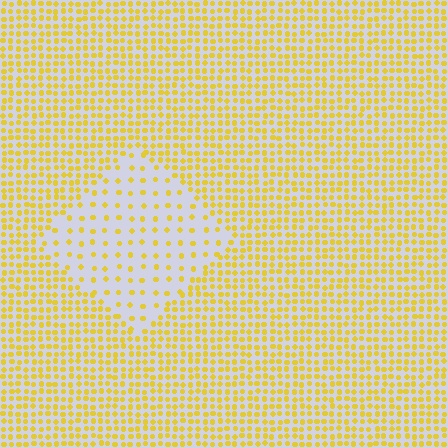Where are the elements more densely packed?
The elements are more densely packed outside the diamond boundary.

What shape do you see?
I see a diamond.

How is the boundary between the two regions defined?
The boundary is defined by a change in element density (approximately 2.8x ratio). All elements are the same color, size, and shape.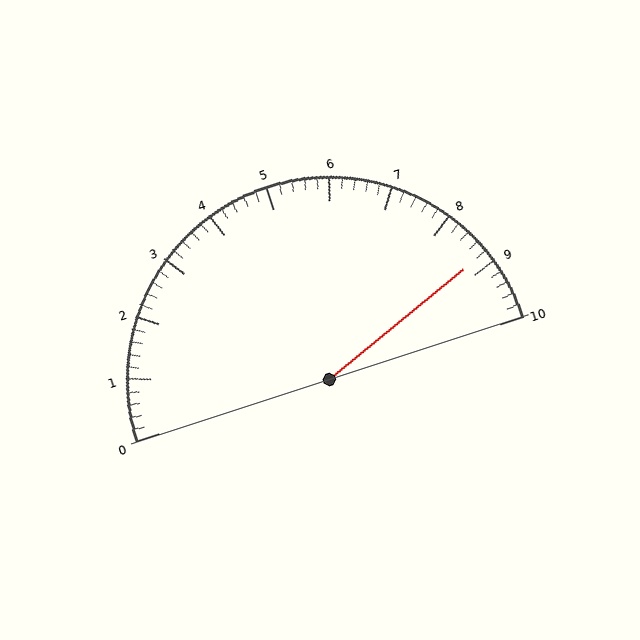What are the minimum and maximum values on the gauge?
The gauge ranges from 0 to 10.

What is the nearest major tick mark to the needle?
The nearest major tick mark is 9.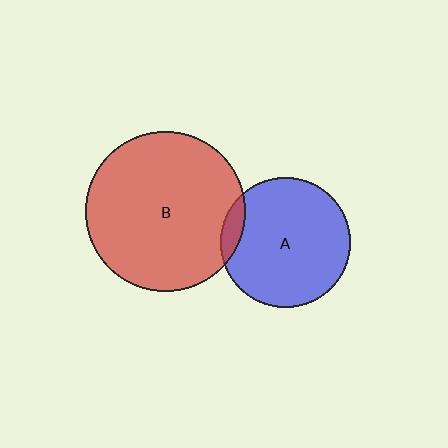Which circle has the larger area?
Circle B (red).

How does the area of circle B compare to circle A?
Approximately 1.5 times.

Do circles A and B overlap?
Yes.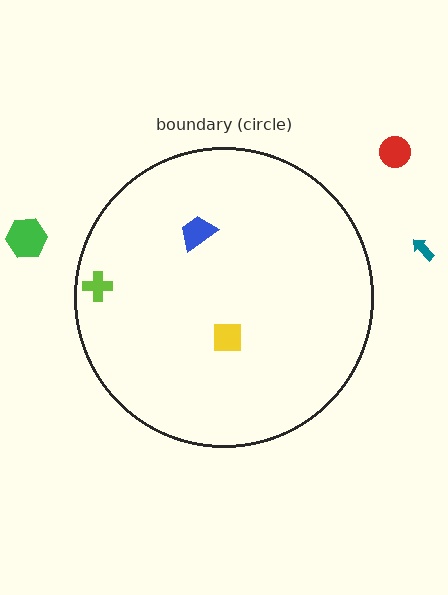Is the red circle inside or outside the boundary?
Outside.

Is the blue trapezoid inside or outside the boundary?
Inside.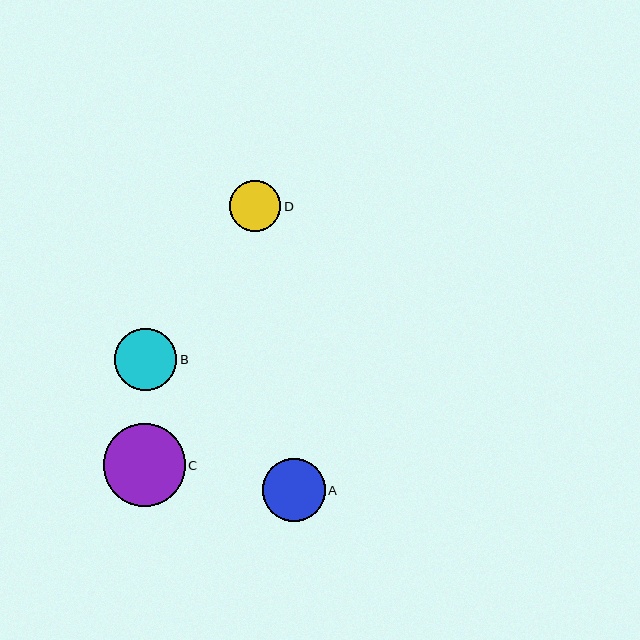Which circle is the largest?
Circle C is the largest with a size of approximately 82 pixels.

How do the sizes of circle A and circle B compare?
Circle A and circle B are approximately the same size.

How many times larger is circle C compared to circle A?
Circle C is approximately 1.3 times the size of circle A.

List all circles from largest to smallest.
From largest to smallest: C, A, B, D.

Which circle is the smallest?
Circle D is the smallest with a size of approximately 51 pixels.